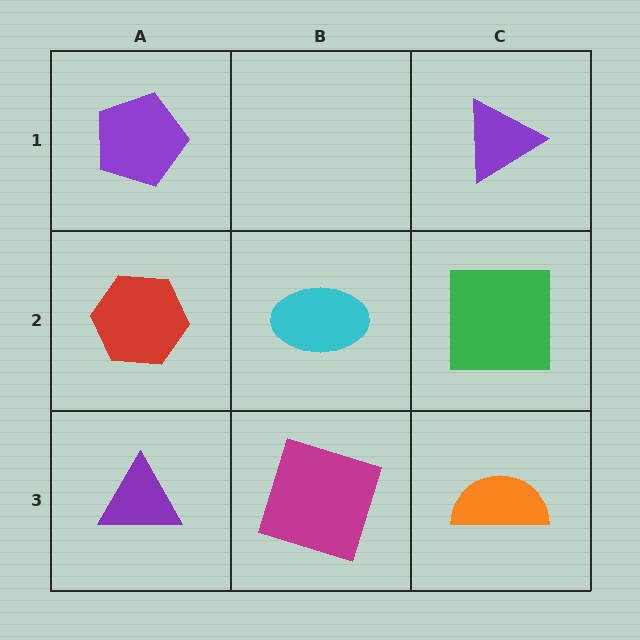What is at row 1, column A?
A purple pentagon.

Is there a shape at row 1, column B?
No, that cell is empty.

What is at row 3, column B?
A magenta square.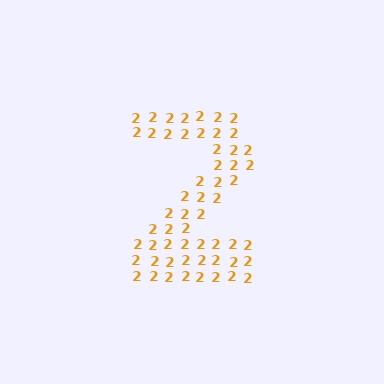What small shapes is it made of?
It is made of small digit 2's.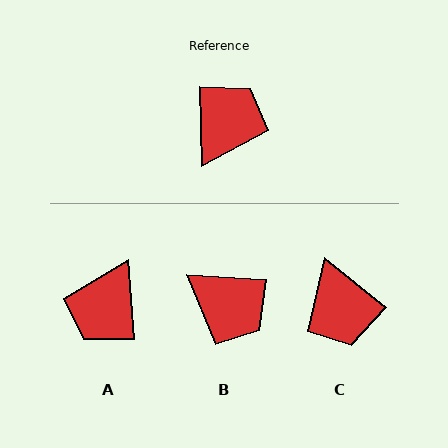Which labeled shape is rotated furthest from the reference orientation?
A, about 177 degrees away.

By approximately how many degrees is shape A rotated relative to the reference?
Approximately 177 degrees clockwise.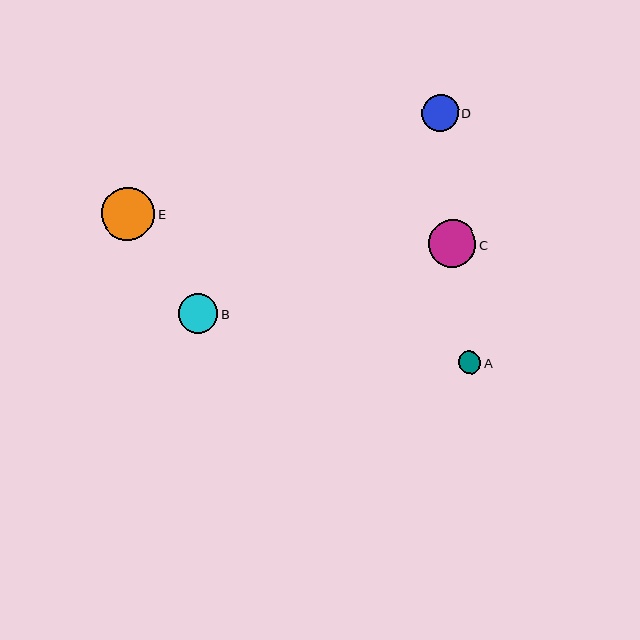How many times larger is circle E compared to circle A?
Circle E is approximately 2.4 times the size of circle A.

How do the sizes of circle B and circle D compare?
Circle B and circle D are approximately the same size.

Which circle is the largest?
Circle E is the largest with a size of approximately 53 pixels.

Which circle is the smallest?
Circle A is the smallest with a size of approximately 23 pixels.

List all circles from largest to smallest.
From largest to smallest: E, C, B, D, A.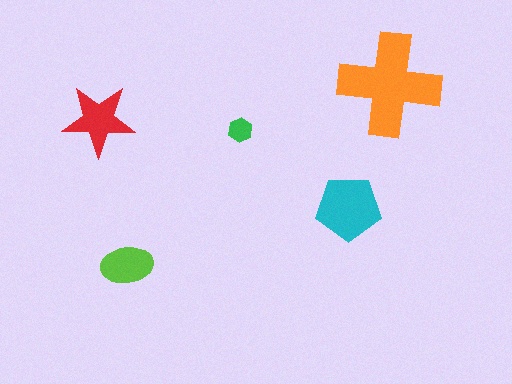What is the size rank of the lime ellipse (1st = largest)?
4th.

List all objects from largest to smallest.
The orange cross, the cyan pentagon, the red star, the lime ellipse, the green hexagon.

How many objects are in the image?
There are 5 objects in the image.